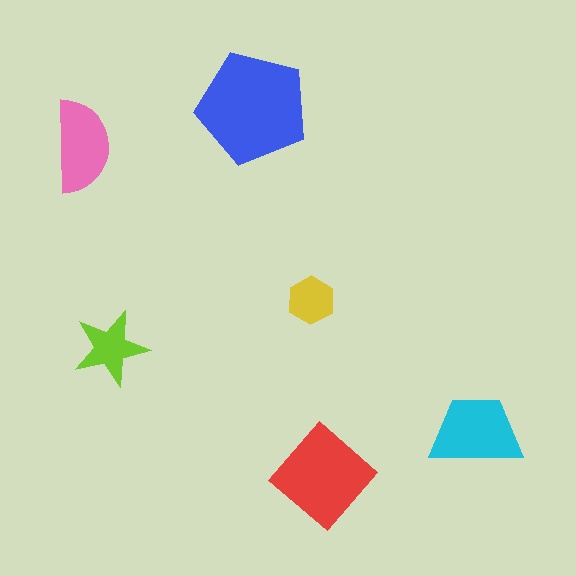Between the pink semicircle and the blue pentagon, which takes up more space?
The blue pentagon.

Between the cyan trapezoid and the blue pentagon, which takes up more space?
The blue pentagon.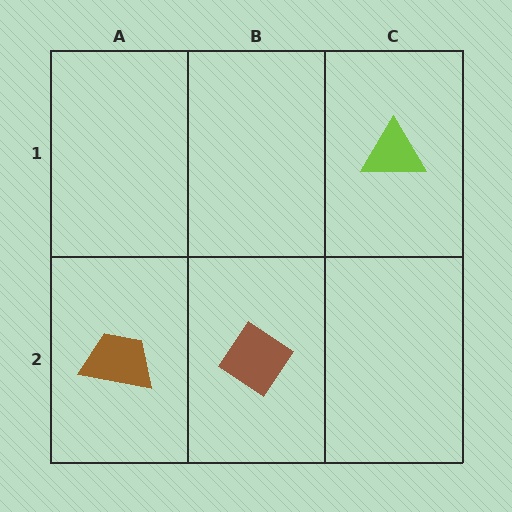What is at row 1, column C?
A lime triangle.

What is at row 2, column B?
A brown diamond.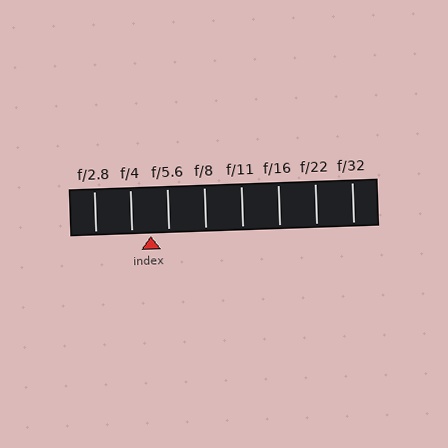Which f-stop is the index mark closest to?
The index mark is closest to f/5.6.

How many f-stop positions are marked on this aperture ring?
There are 8 f-stop positions marked.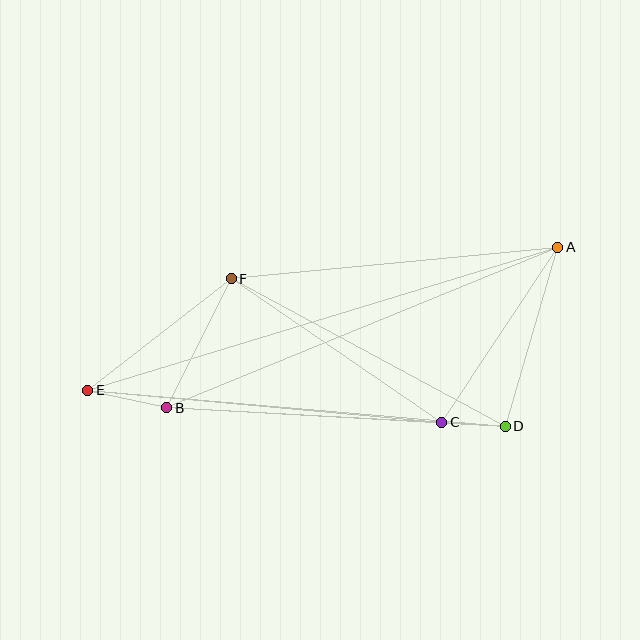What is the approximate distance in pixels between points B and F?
The distance between B and F is approximately 144 pixels.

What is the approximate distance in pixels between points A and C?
The distance between A and C is approximately 210 pixels.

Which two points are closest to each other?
Points C and D are closest to each other.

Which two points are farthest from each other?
Points A and E are farthest from each other.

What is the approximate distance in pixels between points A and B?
The distance between A and B is approximately 423 pixels.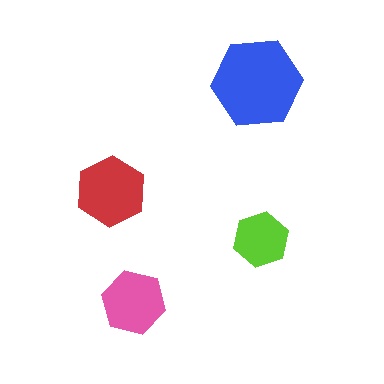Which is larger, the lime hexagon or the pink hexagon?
The pink one.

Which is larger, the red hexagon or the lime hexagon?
The red one.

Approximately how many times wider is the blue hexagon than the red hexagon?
About 1.5 times wider.